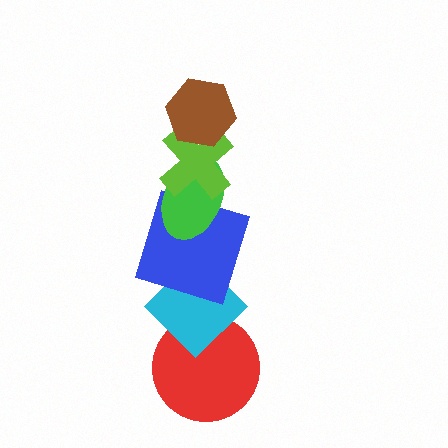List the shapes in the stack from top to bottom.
From top to bottom: the brown hexagon, the lime cross, the green ellipse, the blue square, the cyan diamond, the red circle.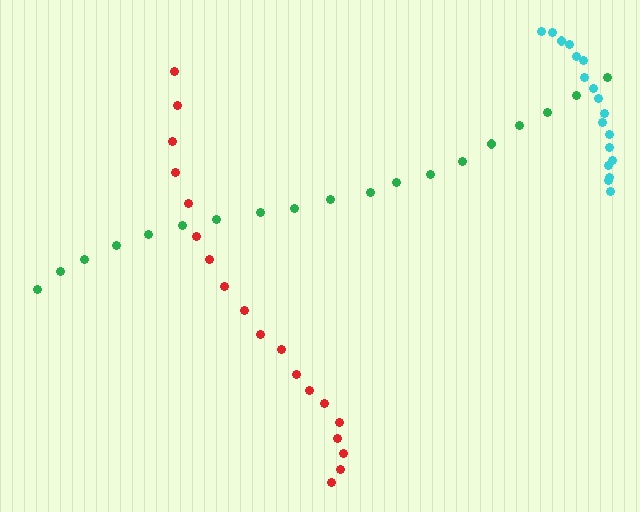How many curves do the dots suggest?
There are 3 distinct paths.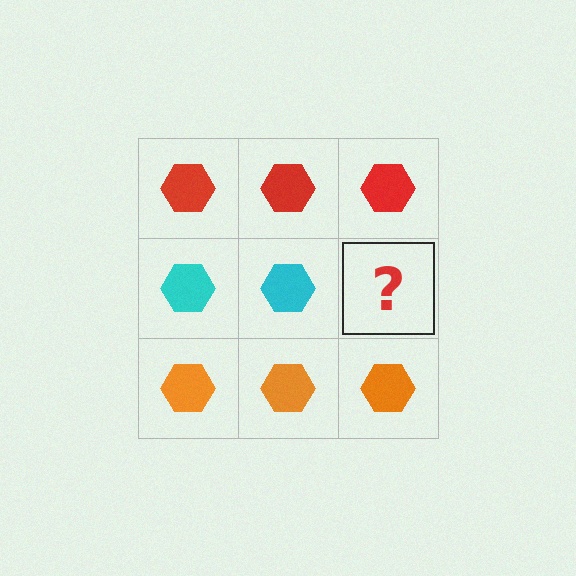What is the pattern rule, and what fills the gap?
The rule is that each row has a consistent color. The gap should be filled with a cyan hexagon.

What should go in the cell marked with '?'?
The missing cell should contain a cyan hexagon.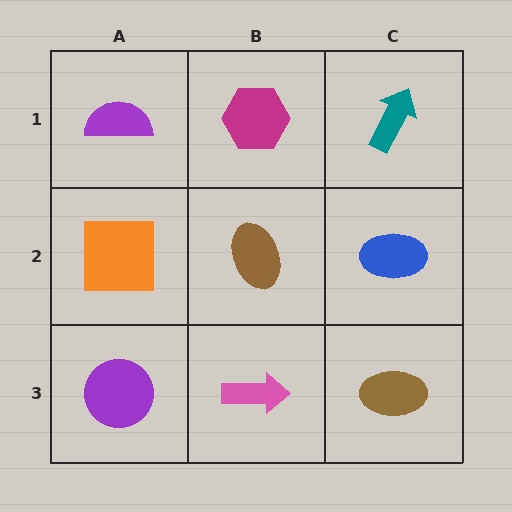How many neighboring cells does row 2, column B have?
4.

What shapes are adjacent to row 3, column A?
An orange square (row 2, column A), a pink arrow (row 3, column B).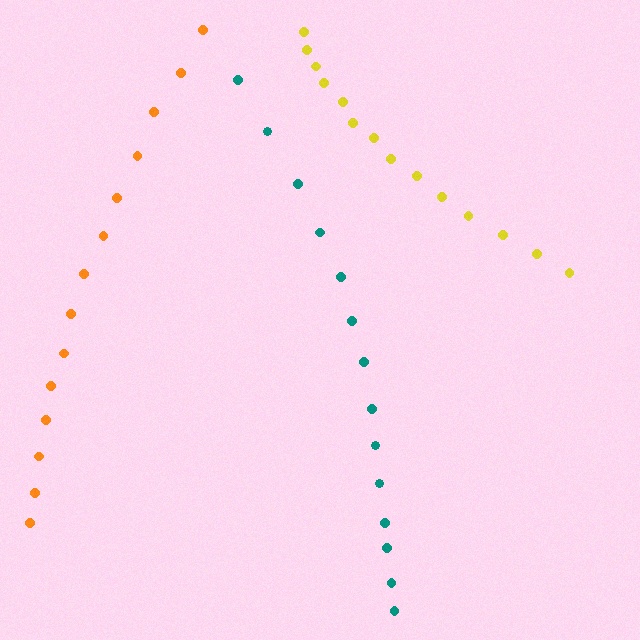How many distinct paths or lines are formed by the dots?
There are 3 distinct paths.